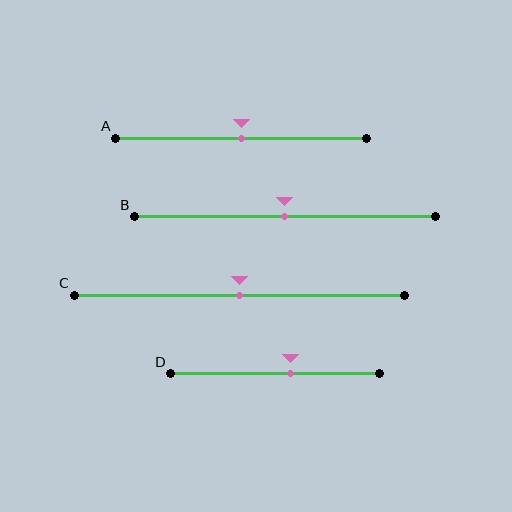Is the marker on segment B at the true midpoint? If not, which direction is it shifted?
Yes, the marker on segment B is at the true midpoint.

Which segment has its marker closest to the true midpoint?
Segment A has its marker closest to the true midpoint.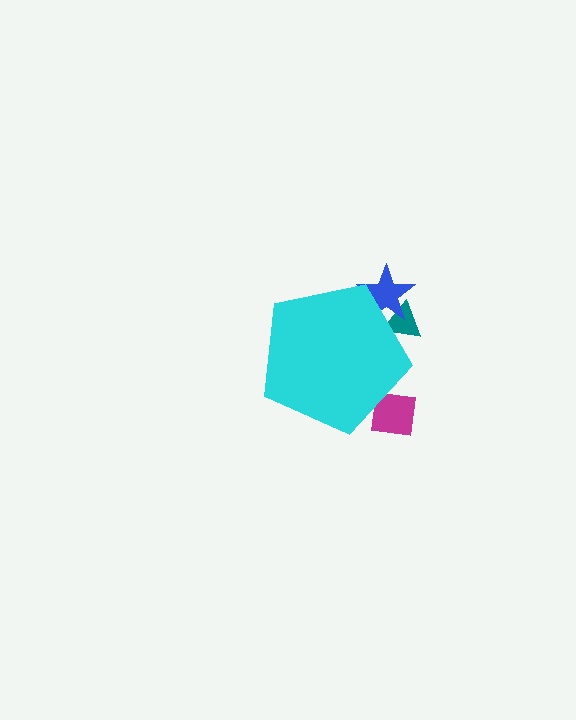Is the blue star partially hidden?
Yes, the blue star is partially hidden behind the cyan pentagon.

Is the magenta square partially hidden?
Yes, the magenta square is partially hidden behind the cyan pentagon.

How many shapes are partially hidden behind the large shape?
3 shapes are partially hidden.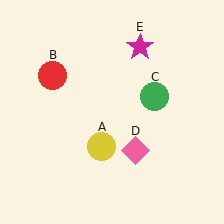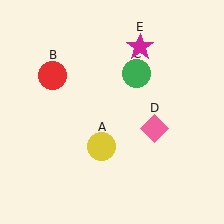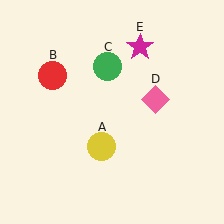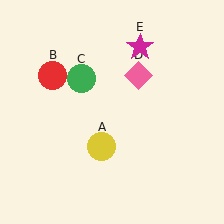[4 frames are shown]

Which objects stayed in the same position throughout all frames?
Yellow circle (object A) and red circle (object B) and magenta star (object E) remained stationary.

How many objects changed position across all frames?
2 objects changed position: green circle (object C), pink diamond (object D).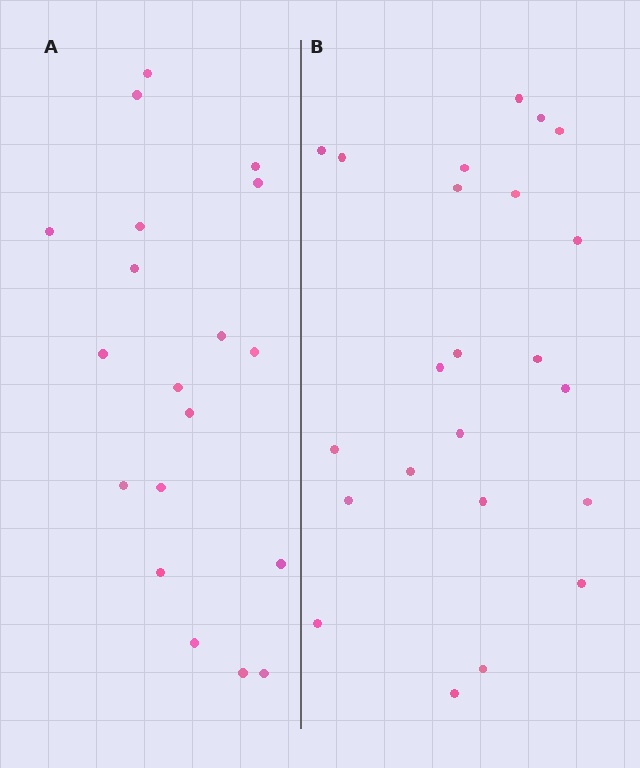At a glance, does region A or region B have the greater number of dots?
Region B (the right region) has more dots.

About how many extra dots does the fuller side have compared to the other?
Region B has about 4 more dots than region A.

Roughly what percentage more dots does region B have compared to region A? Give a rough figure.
About 20% more.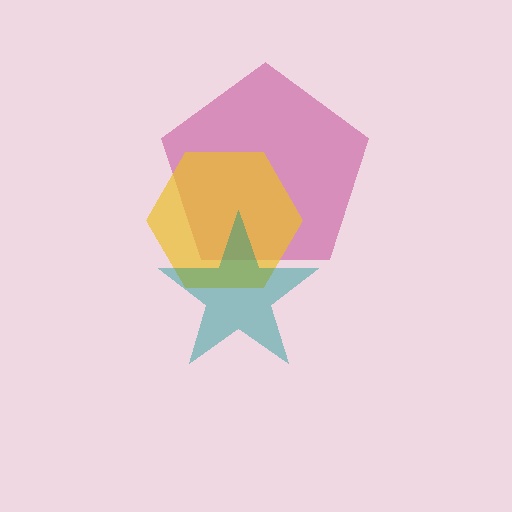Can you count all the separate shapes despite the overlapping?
Yes, there are 3 separate shapes.